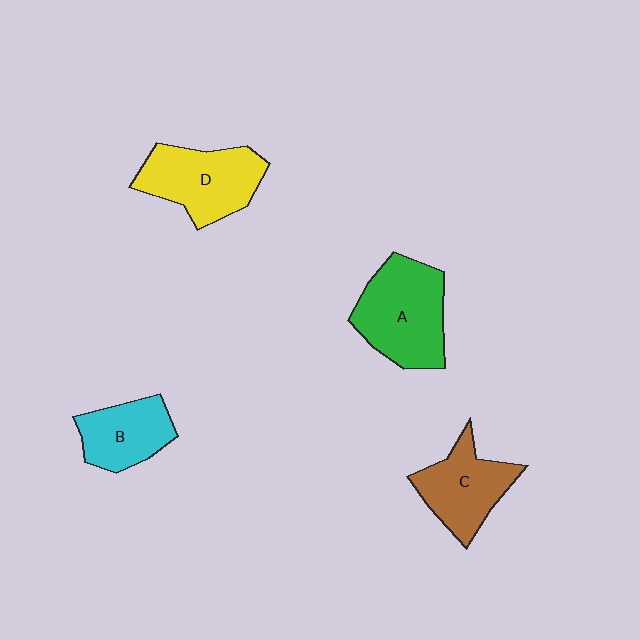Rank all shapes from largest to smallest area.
From largest to smallest: A (green), D (yellow), C (brown), B (cyan).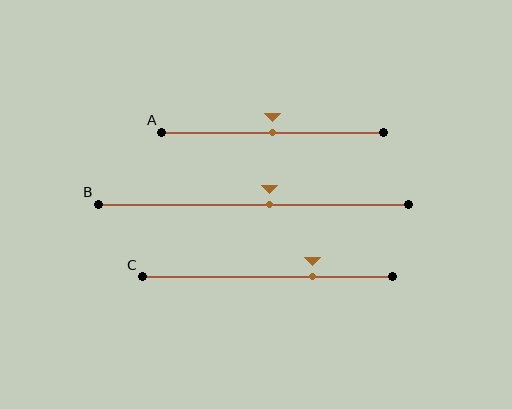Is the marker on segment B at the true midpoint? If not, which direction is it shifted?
No, the marker on segment B is shifted to the right by about 5% of the segment length.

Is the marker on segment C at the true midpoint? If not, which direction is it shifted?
No, the marker on segment C is shifted to the right by about 18% of the segment length.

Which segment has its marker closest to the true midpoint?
Segment A has its marker closest to the true midpoint.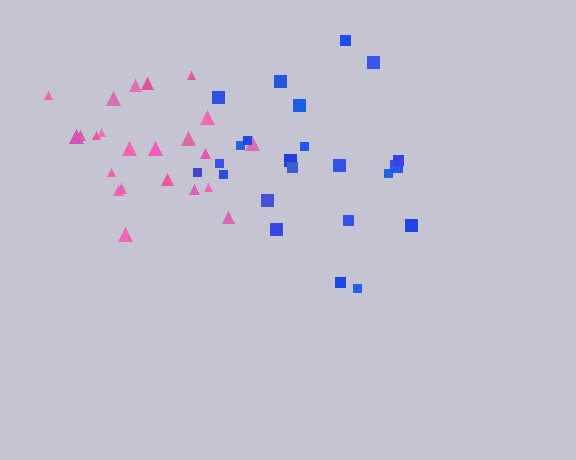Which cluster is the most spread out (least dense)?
Blue.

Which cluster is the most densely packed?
Pink.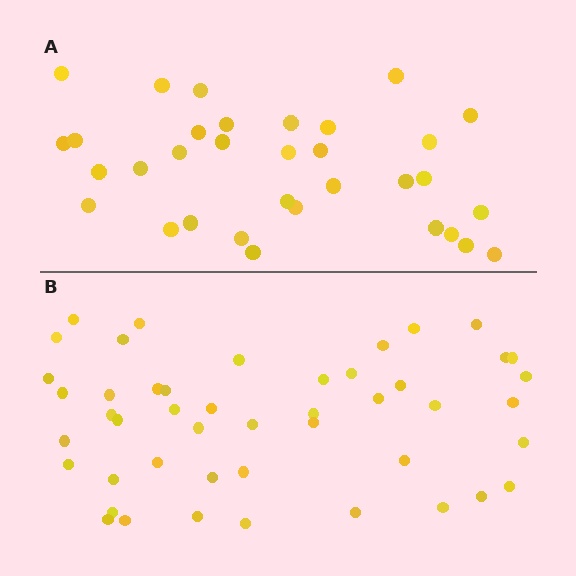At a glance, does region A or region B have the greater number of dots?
Region B (the bottom region) has more dots.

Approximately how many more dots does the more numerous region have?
Region B has approximately 15 more dots than region A.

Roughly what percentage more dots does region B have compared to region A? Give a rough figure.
About 40% more.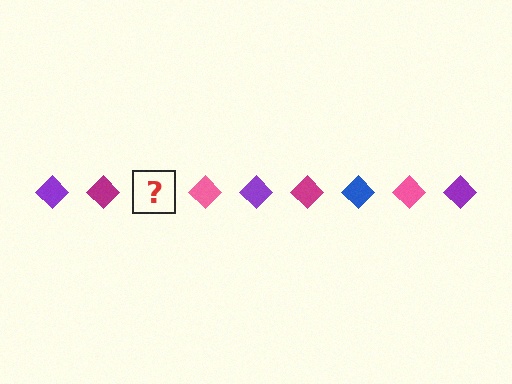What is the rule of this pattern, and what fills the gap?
The rule is that the pattern cycles through purple, magenta, blue, pink diamonds. The gap should be filled with a blue diamond.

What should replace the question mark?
The question mark should be replaced with a blue diamond.